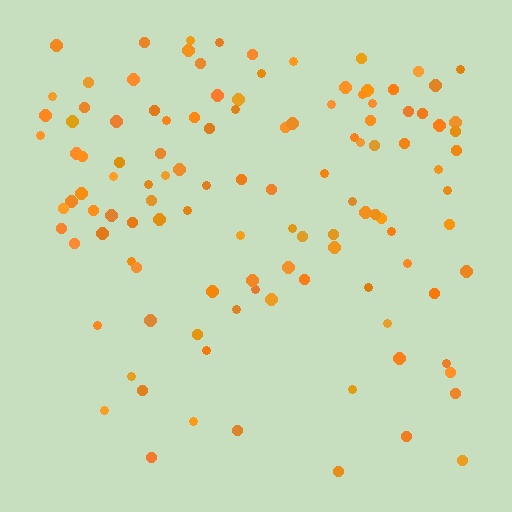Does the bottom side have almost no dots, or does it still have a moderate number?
Still a moderate number, just noticeably fewer than the top.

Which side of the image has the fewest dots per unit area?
The bottom.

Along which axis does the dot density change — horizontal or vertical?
Vertical.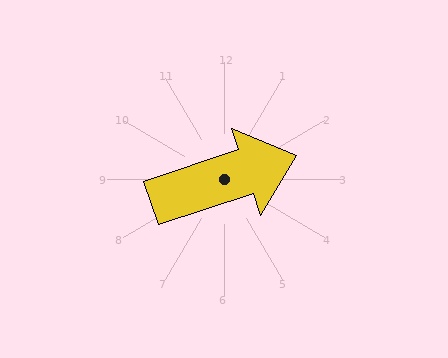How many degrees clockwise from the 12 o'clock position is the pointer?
Approximately 72 degrees.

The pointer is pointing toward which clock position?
Roughly 2 o'clock.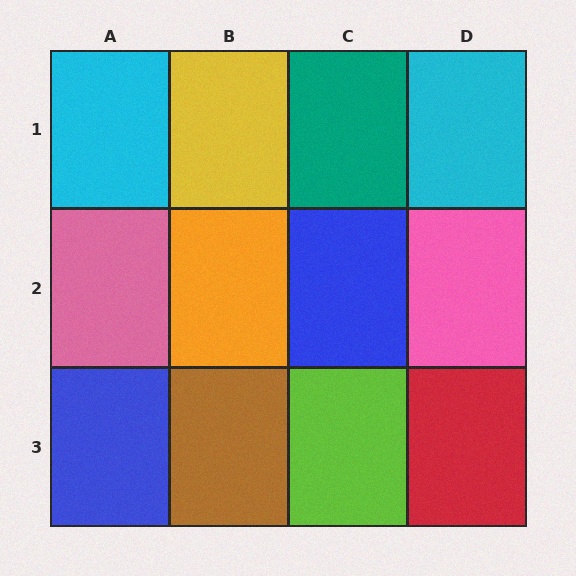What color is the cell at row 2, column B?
Orange.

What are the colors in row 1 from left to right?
Cyan, yellow, teal, cyan.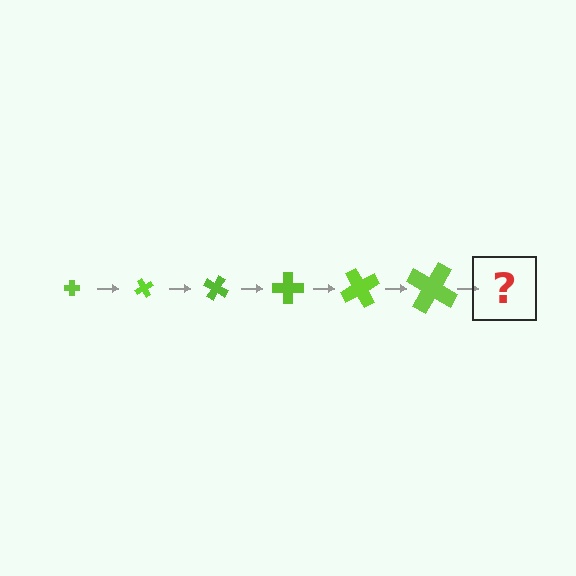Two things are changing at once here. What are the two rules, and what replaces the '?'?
The two rules are that the cross grows larger each step and it rotates 60 degrees each step. The '?' should be a cross, larger than the previous one and rotated 360 degrees from the start.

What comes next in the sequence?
The next element should be a cross, larger than the previous one and rotated 360 degrees from the start.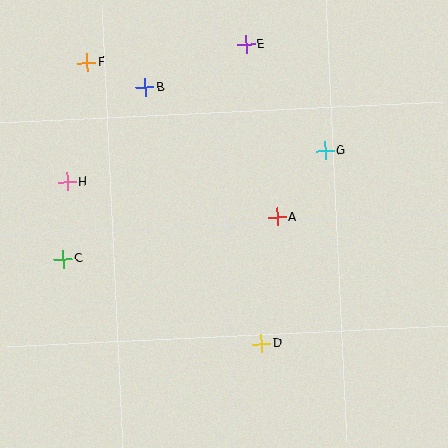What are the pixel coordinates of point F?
Point F is at (87, 62).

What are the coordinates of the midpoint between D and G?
The midpoint between D and G is at (293, 247).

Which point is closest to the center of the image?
Point A at (277, 217) is closest to the center.